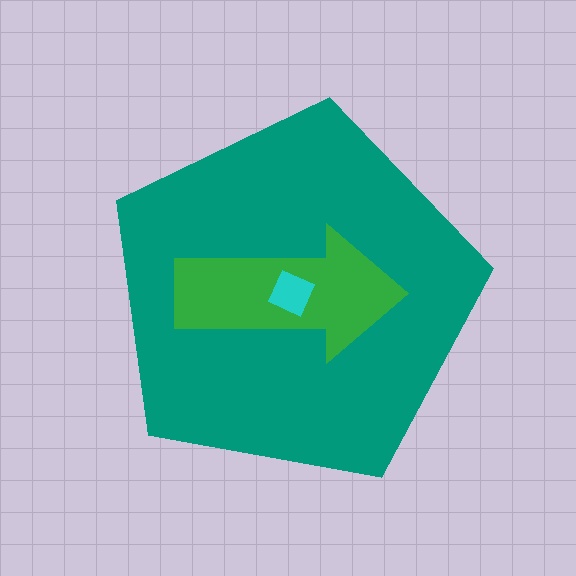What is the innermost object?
The cyan square.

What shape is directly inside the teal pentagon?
The green arrow.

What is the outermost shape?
The teal pentagon.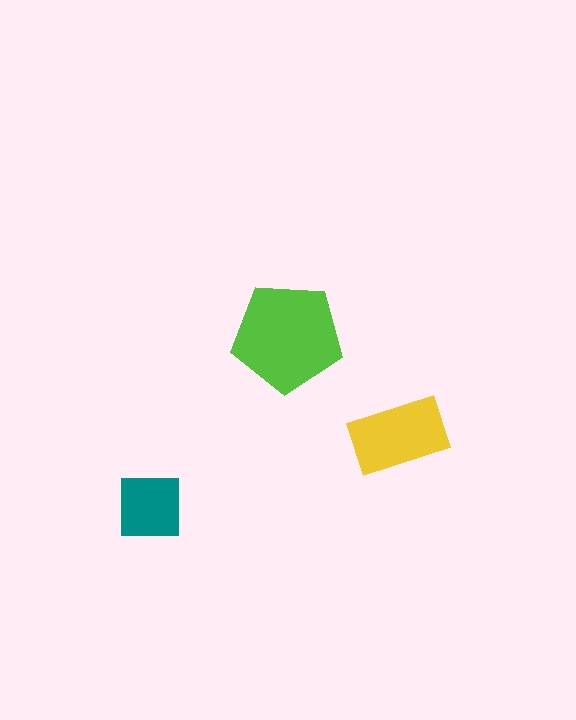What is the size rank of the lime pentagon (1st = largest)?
1st.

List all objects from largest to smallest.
The lime pentagon, the yellow rectangle, the teal square.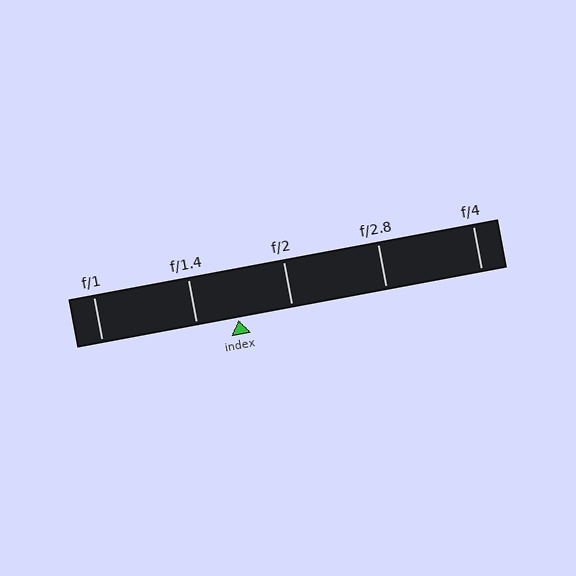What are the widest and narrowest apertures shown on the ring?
The widest aperture shown is f/1 and the narrowest is f/4.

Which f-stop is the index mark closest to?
The index mark is closest to f/1.4.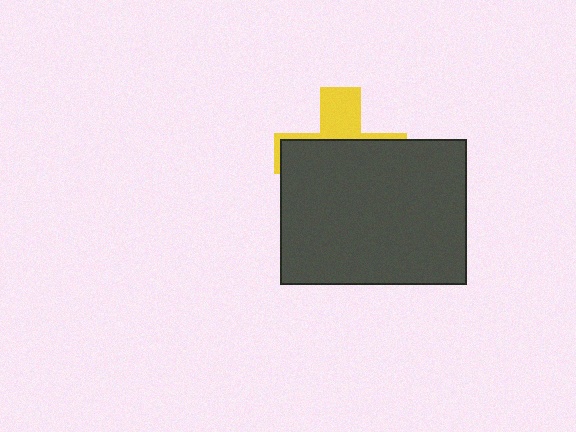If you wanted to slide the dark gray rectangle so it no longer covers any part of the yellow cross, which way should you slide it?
Slide it down — that is the most direct way to separate the two shapes.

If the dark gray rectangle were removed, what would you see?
You would see the complete yellow cross.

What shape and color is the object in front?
The object in front is a dark gray rectangle.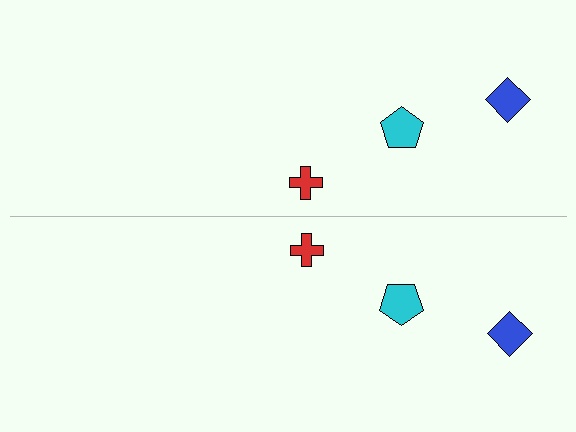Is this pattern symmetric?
Yes, this pattern has bilateral (reflection) symmetry.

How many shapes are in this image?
There are 6 shapes in this image.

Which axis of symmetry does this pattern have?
The pattern has a horizontal axis of symmetry running through the center of the image.